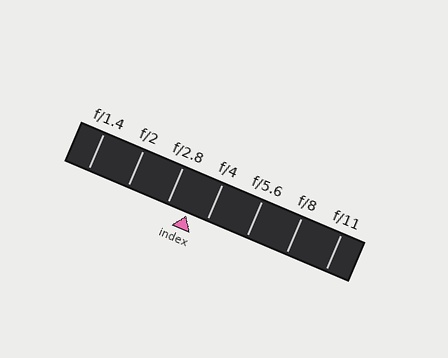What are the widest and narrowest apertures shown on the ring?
The widest aperture shown is f/1.4 and the narrowest is f/11.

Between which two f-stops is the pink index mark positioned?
The index mark is between f/2.8 and f/4.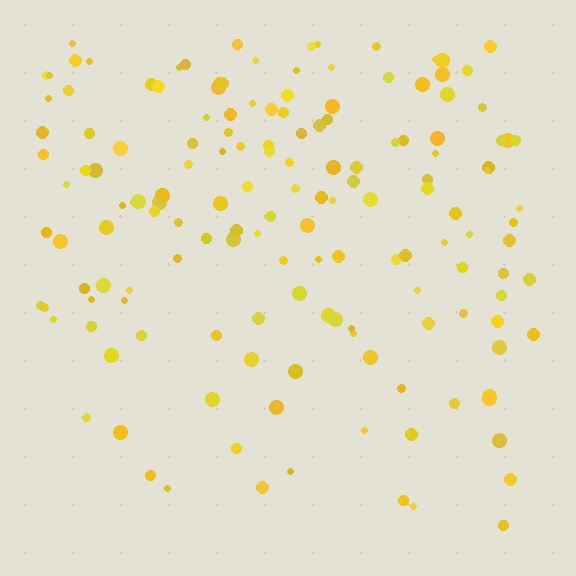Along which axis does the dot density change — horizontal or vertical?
Vertical.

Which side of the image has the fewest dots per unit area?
The bottom.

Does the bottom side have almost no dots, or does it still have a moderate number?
Still a moderate number, just noticeably fewer than the top.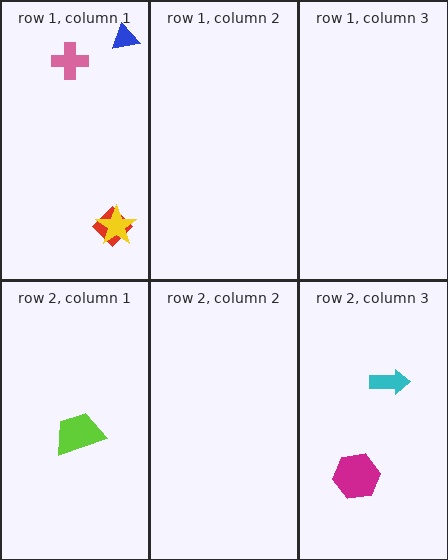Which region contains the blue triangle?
The row 1, column 1 region.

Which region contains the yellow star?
The row 1, column 1 region.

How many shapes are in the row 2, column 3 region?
2.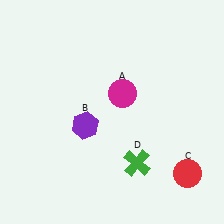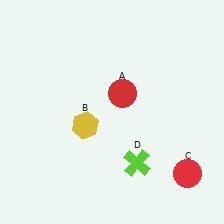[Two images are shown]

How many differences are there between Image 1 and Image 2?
There are 3 differences between the two images.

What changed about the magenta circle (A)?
In Image 1, A is magenta. In Image 2, it changed to red.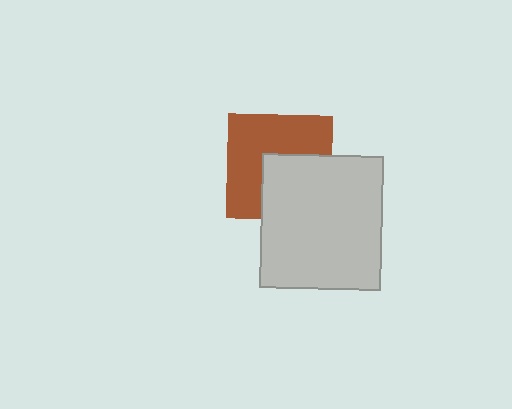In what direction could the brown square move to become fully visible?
The brown square could move toward the upper-left. That would shift it out from behind the light gray rectangle entirely.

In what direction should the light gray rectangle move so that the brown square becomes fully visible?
The light gray rectangle should move toward the lower-right. That is the shortest direction to clear the overlap and leave the brown square fully visible.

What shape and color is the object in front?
The object in front is a light gray rectangle.